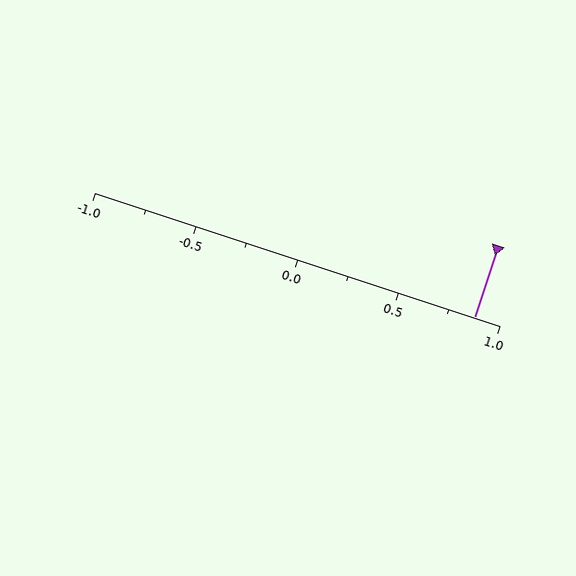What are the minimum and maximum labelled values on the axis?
The axis runs from -1.0 to 1.0.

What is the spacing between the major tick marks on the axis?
The major ticks are spaced 0.5 apart.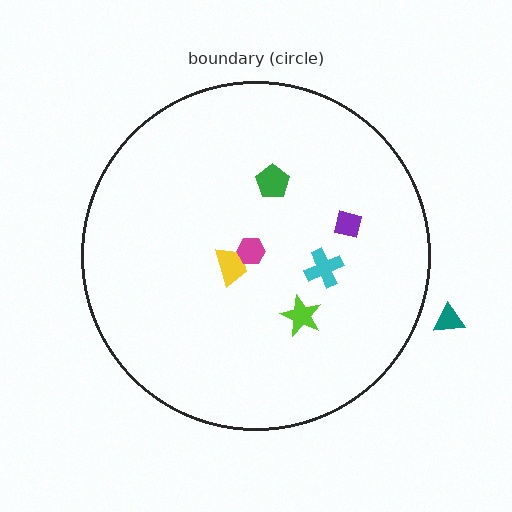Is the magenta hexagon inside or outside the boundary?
Inside.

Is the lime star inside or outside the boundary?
Inside.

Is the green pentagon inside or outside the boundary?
Inside.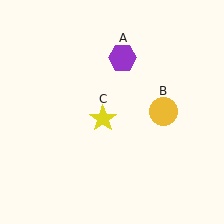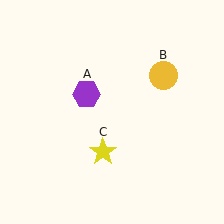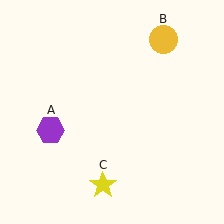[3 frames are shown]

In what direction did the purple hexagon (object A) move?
The purple hexagon (object A) moved down and to the left.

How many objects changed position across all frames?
3 objects changed position: purple hexagon (object A), yellow circle (object B), yellow star (object C).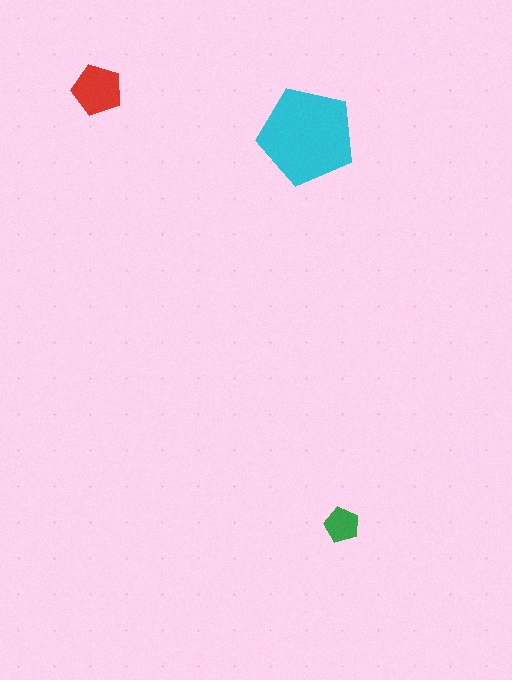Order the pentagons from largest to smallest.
the cyan one, the red one, the green one.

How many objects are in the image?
There are 3 objects in the image.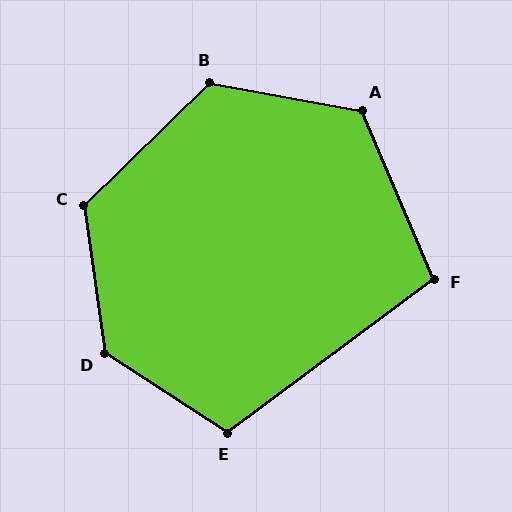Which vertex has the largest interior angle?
D, at approximately 131 degrees.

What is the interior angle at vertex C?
Approximately 126 degrees (obtuse).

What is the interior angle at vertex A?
Approximately 124 degrees (obtuse).